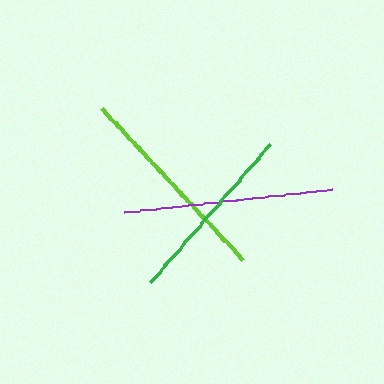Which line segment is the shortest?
The green line is the shortest at approximately 182 pixels.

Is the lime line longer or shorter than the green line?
The lime line is longer than the green line.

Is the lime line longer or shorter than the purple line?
The purple line is longer than the lime line.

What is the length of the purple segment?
The purple segment is approximately 210 pixels long.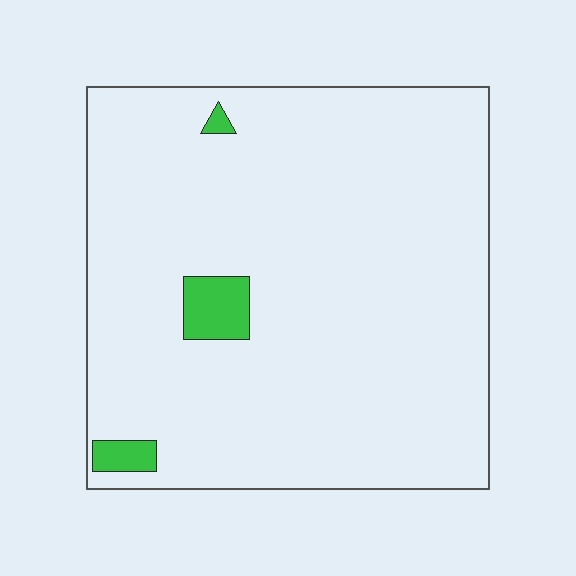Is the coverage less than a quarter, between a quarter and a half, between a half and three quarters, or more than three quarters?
Less than a quarter.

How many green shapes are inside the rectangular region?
3.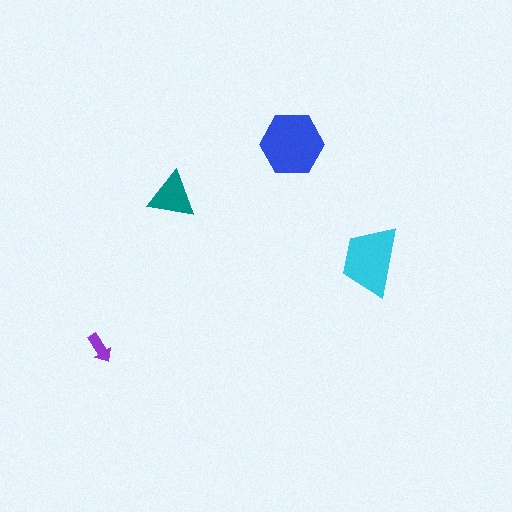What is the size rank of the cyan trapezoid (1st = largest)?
2nd.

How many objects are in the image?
There are 4 objects in the image.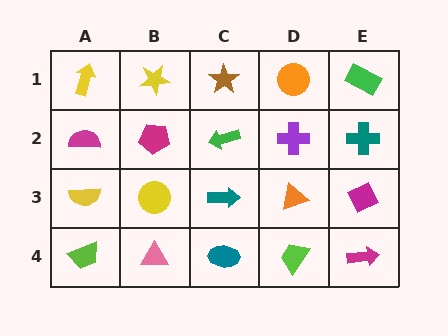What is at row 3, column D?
An orange triangle.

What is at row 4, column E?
A magenta arrow.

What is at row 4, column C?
A teal ellipse.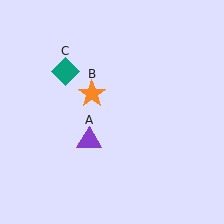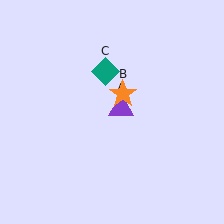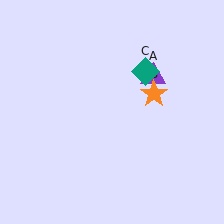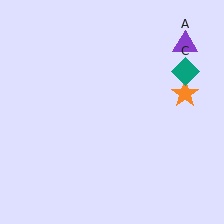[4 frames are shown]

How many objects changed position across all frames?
3 objects changed position: purple triangle (object A), orange star (object B), teal diamond (object C).